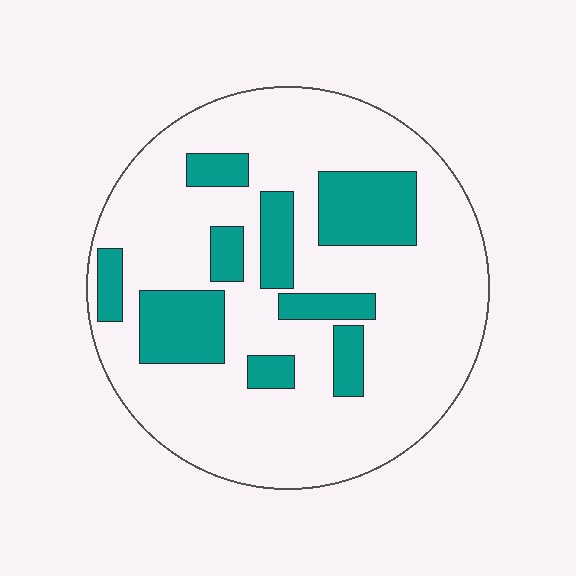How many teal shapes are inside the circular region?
9.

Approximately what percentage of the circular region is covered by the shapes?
Approximately 25%.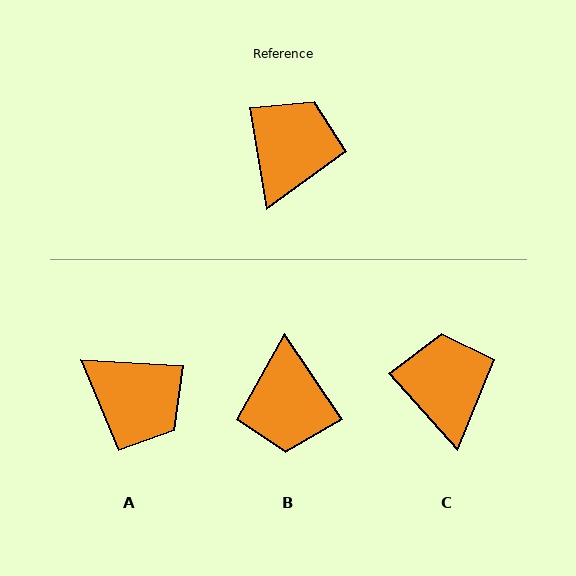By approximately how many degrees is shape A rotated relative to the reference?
Approximately 103 degrees clockwise.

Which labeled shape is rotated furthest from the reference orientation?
B, about 155 degrees away.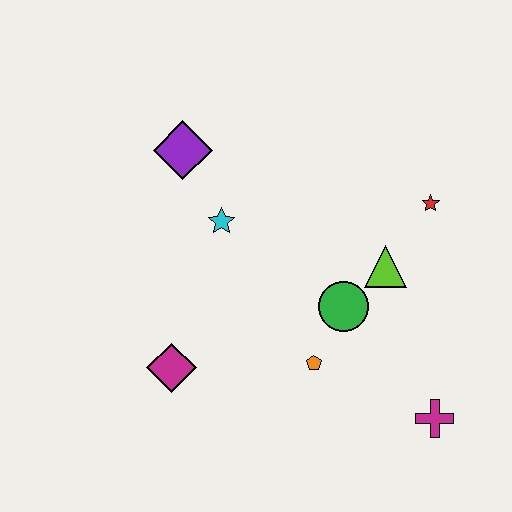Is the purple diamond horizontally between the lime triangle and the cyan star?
No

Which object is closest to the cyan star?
The purple diamond is closest to the cyan star.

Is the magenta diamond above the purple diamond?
No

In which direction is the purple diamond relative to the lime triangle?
The purple diamond is to the left of the lime triangle.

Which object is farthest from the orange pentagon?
The purple diamond is farthest from the orange pentagon.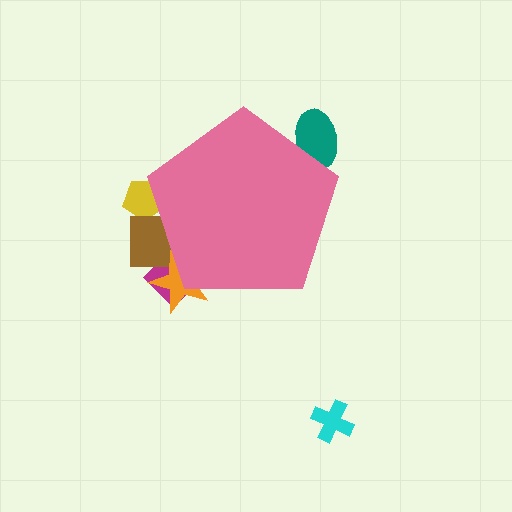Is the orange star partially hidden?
Yes, the orange star is partially hidden behind the pink pentagon.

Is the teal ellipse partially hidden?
Yes, the teal ellipse is partially hidden behind the pink pentagon.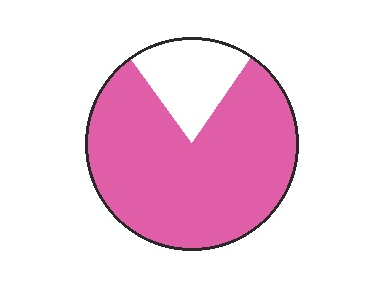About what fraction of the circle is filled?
About four fifths (4/5).